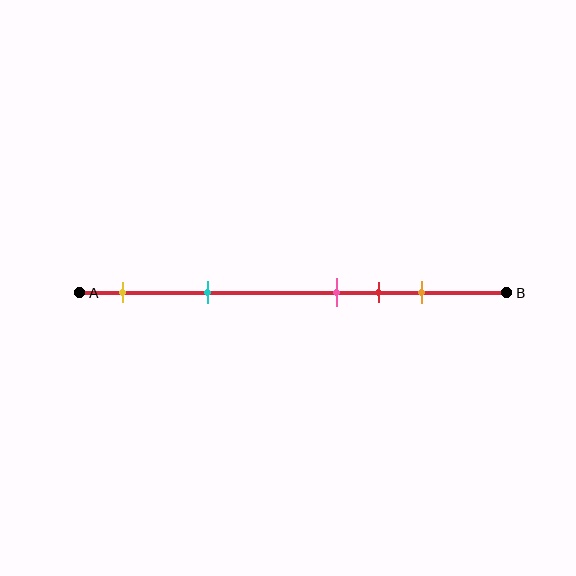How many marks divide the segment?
There are 5 marks dividing the segment.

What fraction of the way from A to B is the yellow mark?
The yellow mark is approximately 10% (0.1) of the way from A to B.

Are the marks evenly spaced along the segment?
No, the marks are not evenly spaced.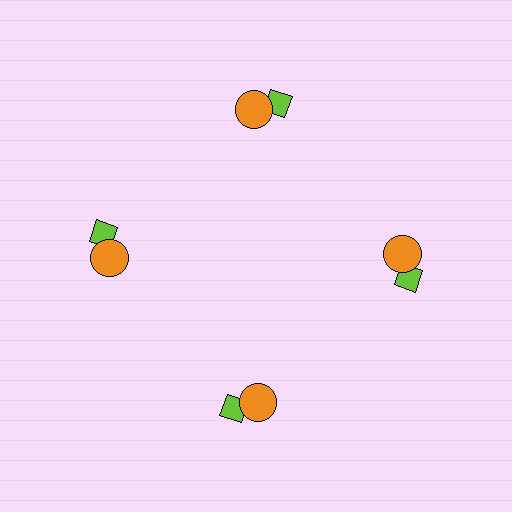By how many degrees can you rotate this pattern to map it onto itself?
The pattern maps onto itself every 90 degrees of rotation.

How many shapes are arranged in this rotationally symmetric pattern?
There are 8 shapes, arranged in 4 groups of 2.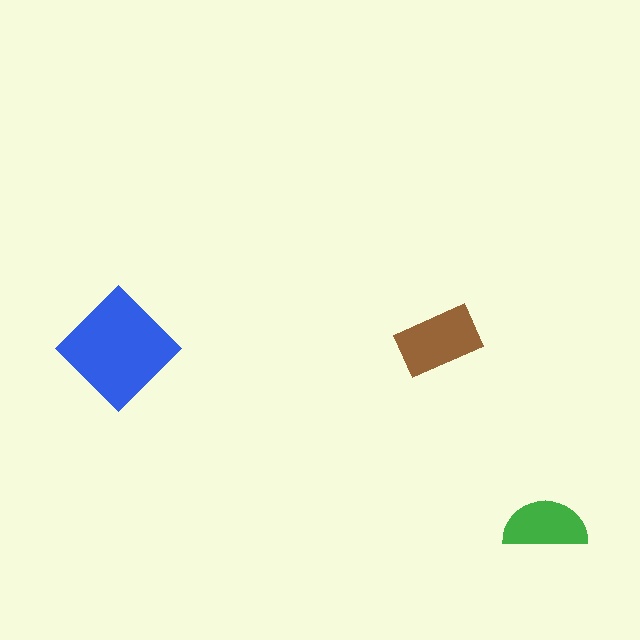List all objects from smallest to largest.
The green semicircle, the brown rectangle, the blue diamond.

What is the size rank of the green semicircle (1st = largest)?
3rd.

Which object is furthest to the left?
The blue diamond is leftmost.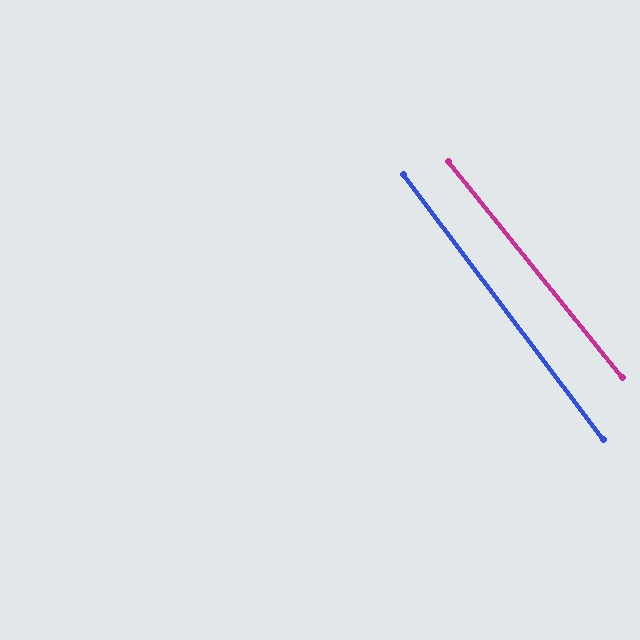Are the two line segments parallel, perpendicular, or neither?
Parallel — their directions differ by only 1.7°.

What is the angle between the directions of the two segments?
Approximately 2 degrees.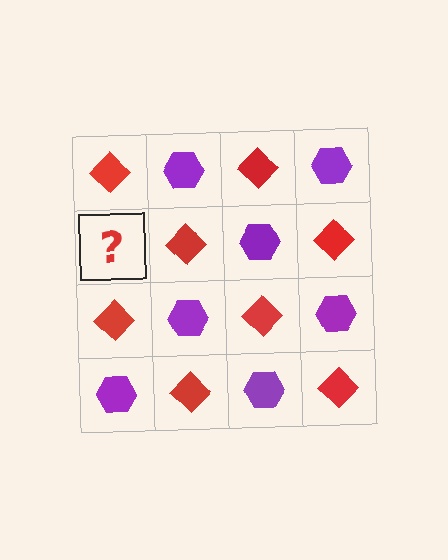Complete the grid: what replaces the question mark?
The question mark should be replaced with a purple hexagon.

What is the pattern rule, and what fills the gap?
The rule is that it alternates red diamond and purple hexagon in a checkerboard pattern. The gap should be filled with a purple hexagon.